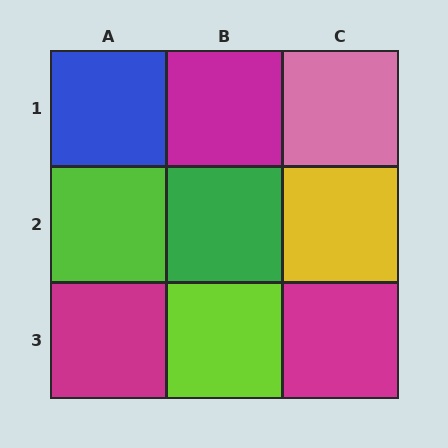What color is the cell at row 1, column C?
Pink.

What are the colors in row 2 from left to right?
Lime, green, yellow.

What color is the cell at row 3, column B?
Lime.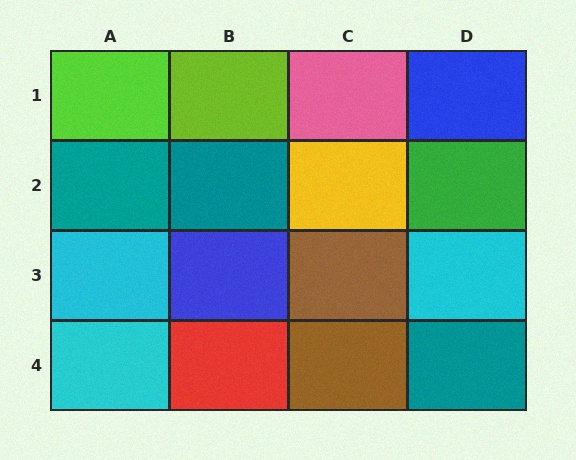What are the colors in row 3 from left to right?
Cyan, blue, brown, cyan.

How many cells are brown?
2 cells are brown.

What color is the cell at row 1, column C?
Pink.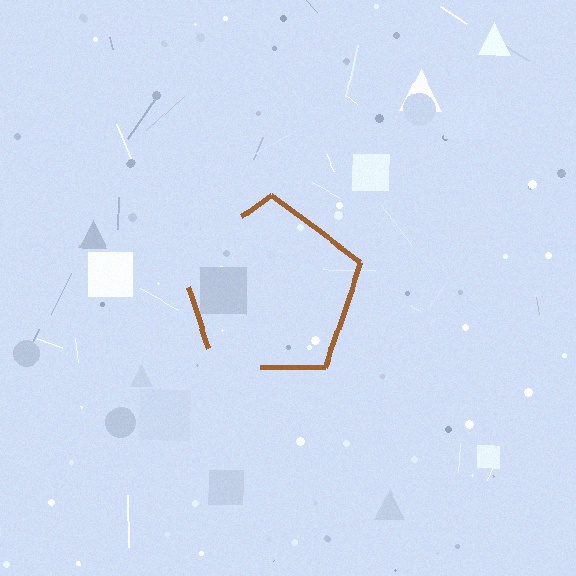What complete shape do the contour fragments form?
The contour fragments form a pentagon.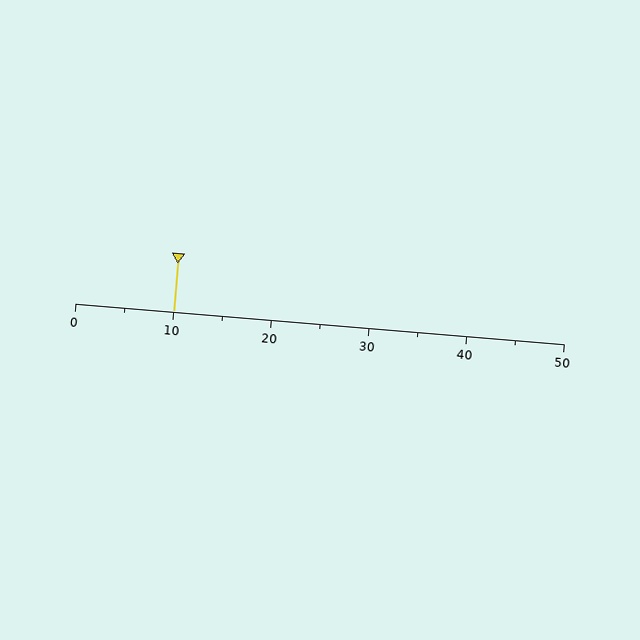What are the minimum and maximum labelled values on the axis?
The axis runs from 0 to 50.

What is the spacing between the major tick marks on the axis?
The major ticks are spaced 10 apart.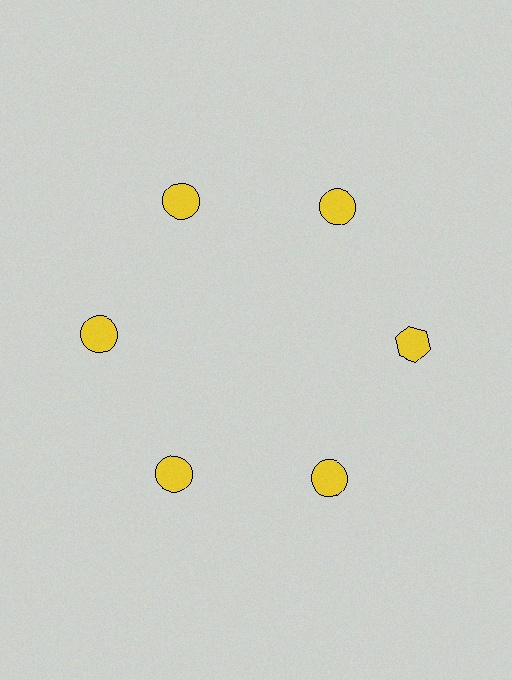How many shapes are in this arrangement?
There are 6 shapes arranged in a ring pattern.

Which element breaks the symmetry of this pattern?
The yellow hexagon at roughly the 3 o'clock position breaks the symmetry. All other shapes are yellow circles.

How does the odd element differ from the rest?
It has a different shape: hexagon instead of circle.